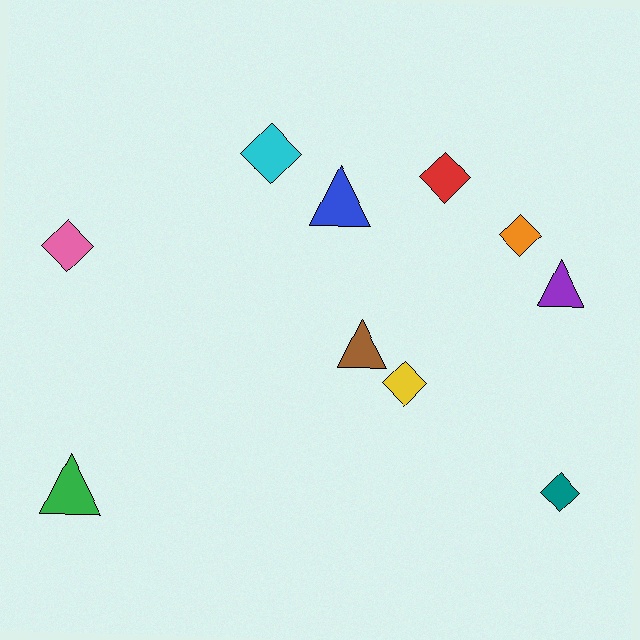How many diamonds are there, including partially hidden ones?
There are 6 diamonds.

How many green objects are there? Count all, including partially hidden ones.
There is 1 green object.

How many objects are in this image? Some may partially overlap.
There are 10 objects.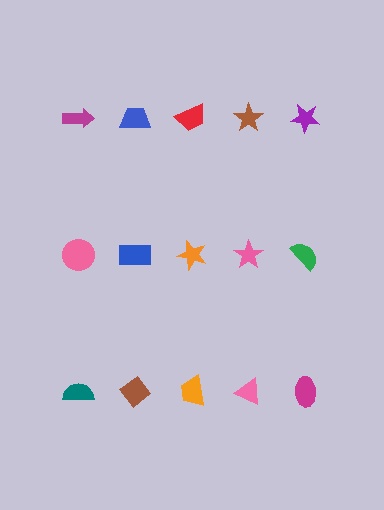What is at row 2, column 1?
A pink circle.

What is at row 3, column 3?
An orange trapezoid.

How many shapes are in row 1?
5 shapes.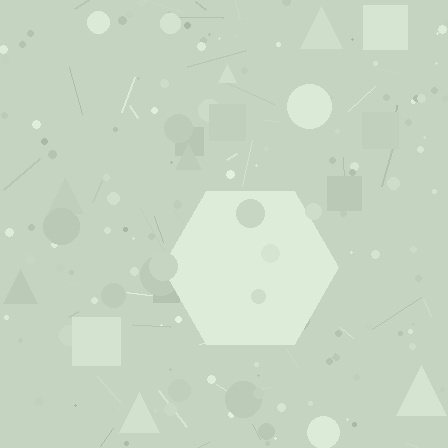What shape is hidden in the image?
A hexagon is hidden in the image.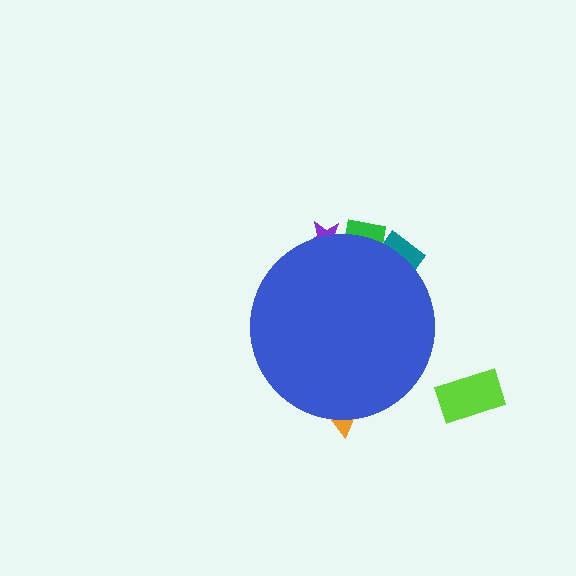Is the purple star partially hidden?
Yes, the purple star is partially hidden behind the blue circle.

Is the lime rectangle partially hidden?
No, the lime rectangle is fully visible.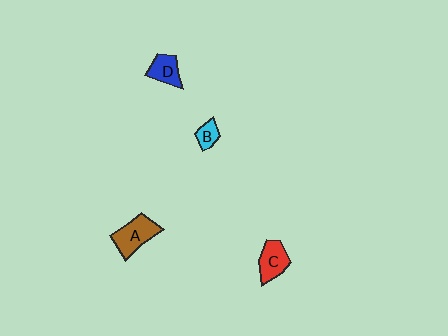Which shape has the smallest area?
Shape B (cyan).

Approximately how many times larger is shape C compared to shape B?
Approximately 1.9 times.